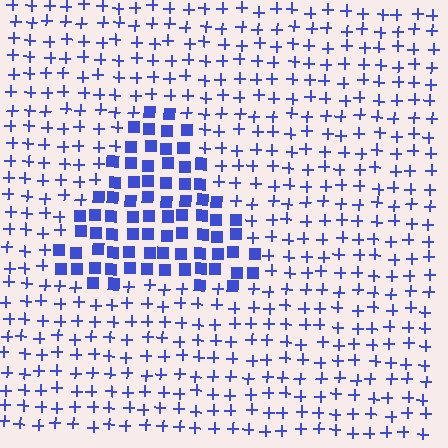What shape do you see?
I see a triangle.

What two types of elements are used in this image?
The image uses squares inside the triangle region and plus signs outside it.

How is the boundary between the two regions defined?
The boundary is defined by a change in element shape: squares inside vs. plus signs outside. All elements share the same color and spacing.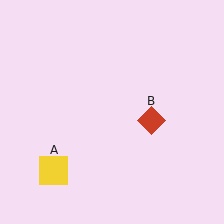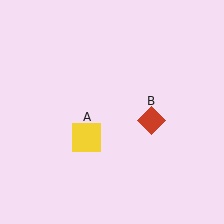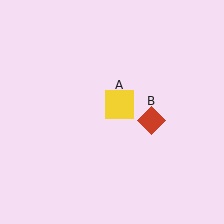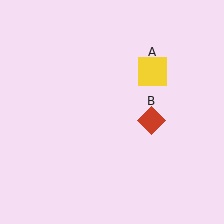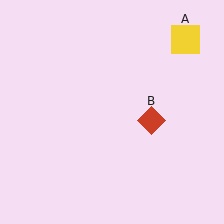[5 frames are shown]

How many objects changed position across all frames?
1 object changed position: yellow square (object A).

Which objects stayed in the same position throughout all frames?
Red diamond (object B) remained stationary.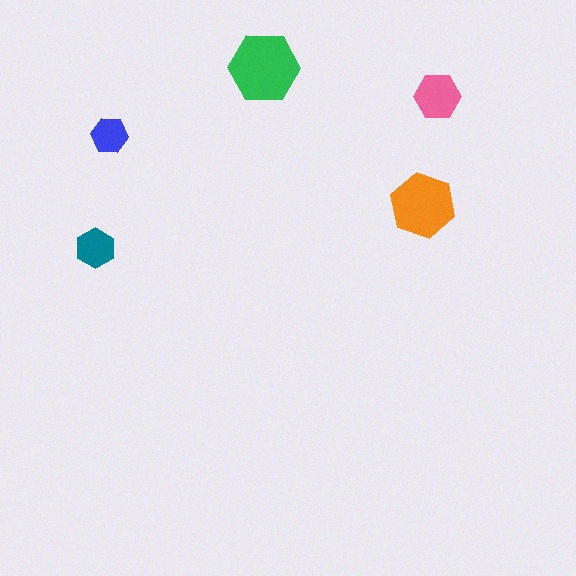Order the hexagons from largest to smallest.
the green one, the orange one, the pink one, the teal one, the blue one.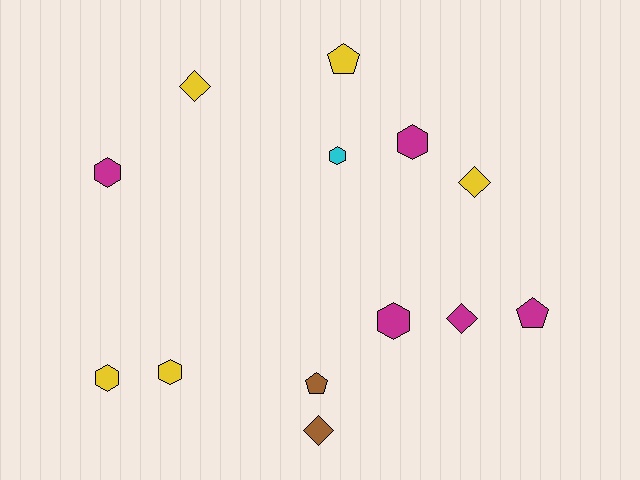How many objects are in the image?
There are 13 objects.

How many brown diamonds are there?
There is 1 brown diamond.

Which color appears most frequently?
Magenta, with 5 objects.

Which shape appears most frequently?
Hexagon, with 6 objects.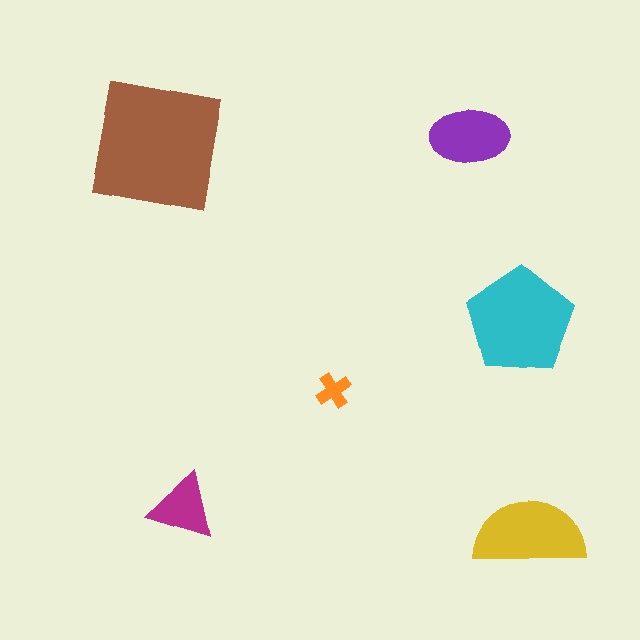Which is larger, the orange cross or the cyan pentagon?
The cyan pentagon.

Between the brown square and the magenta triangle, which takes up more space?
The brown square.